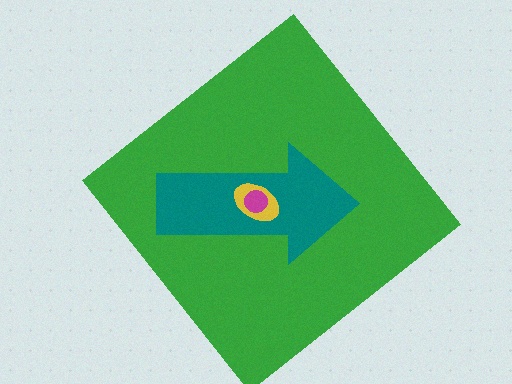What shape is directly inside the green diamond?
The teal arrow.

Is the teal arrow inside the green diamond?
Yes.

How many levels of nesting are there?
4.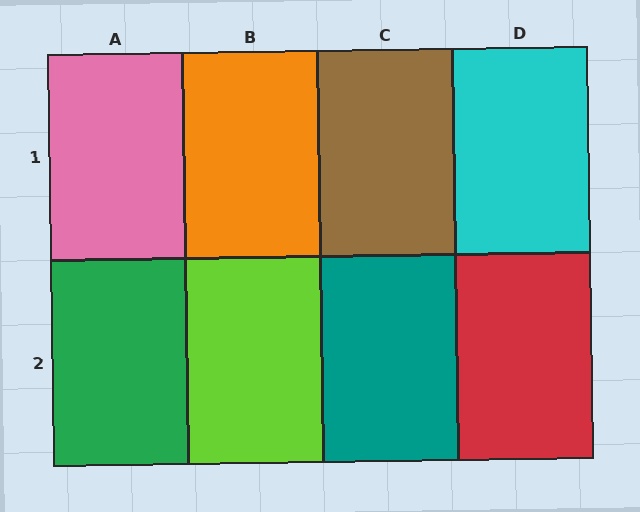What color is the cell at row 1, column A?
Pink.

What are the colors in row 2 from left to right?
Green, lime, teal, red.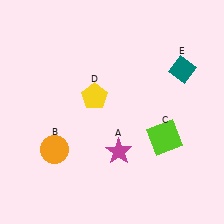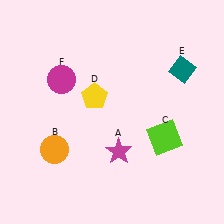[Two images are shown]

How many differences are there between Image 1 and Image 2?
There is 1 difference between the two images.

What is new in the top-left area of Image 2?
A magenta circle (F) was added in the top-left area of Image 2.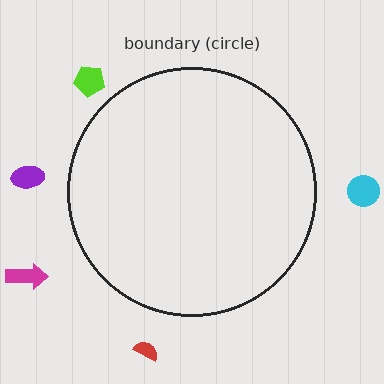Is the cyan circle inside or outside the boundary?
Outside.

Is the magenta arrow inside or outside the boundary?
Outside.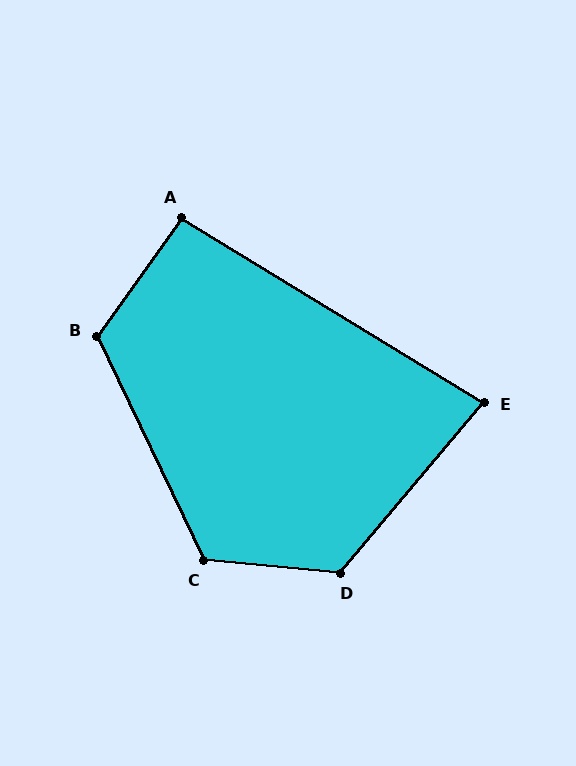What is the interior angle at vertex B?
Approximately 119 degrees (obtuse).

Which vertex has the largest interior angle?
D, at approximately 125 degrees.